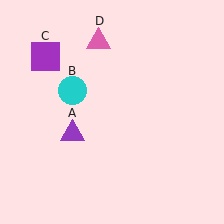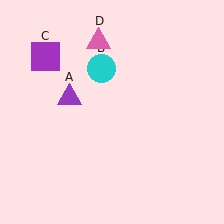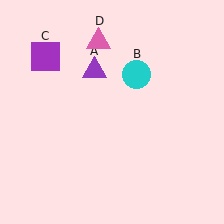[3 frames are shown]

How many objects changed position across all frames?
2 objects changed position: purple triangle (object A), cyan circle (object B).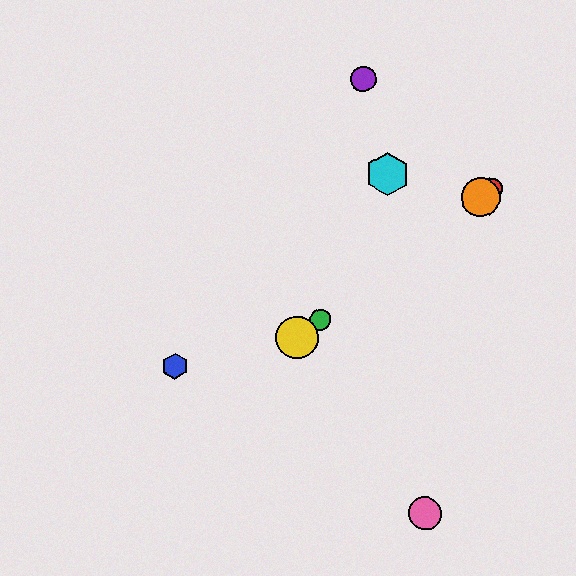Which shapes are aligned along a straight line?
The red circle, the green circle, the yellow circle, the orange circle are aligned along a straight line.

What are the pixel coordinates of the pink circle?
The pink circle is at (425, 513).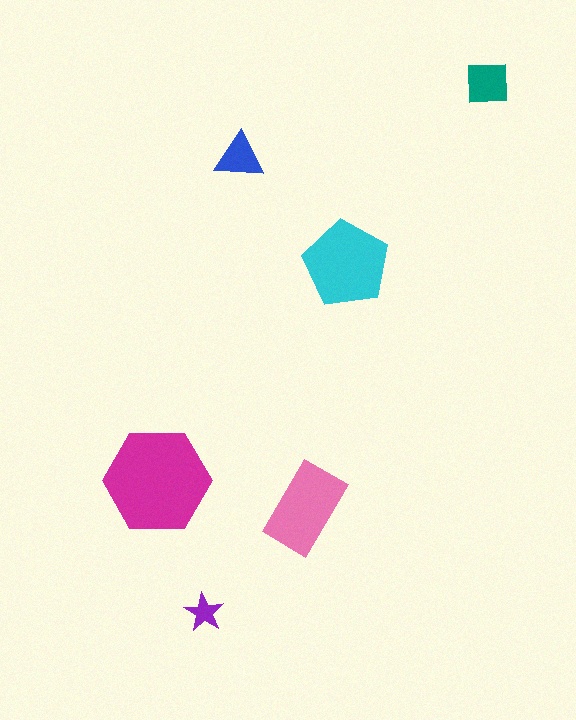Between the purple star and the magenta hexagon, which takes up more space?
The magenta hexagon.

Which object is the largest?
The magenta hexagon.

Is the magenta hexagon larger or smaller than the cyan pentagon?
Larger.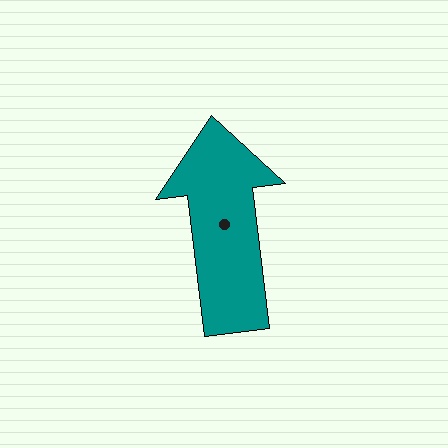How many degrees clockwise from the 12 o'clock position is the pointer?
Approximately 353 degrees.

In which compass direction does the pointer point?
North.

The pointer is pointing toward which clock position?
Roughly 12 o'clock.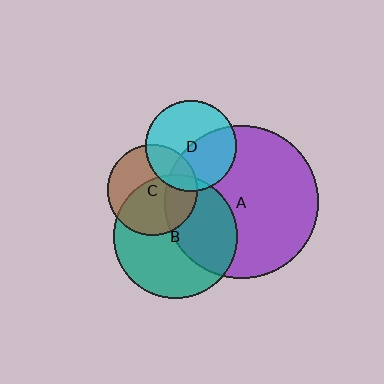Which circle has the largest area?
Circle A (purple).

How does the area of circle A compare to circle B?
Approximately 1.5 times.